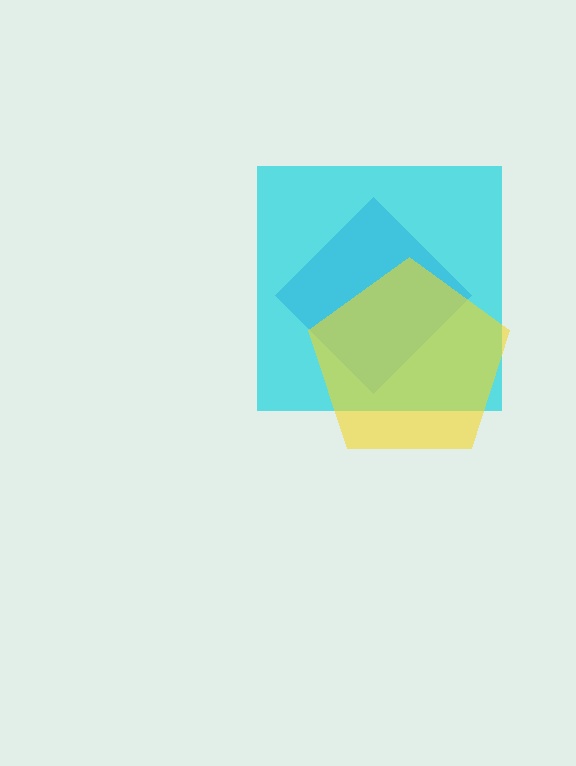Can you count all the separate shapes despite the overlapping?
Yes, there are 3 separate shapes.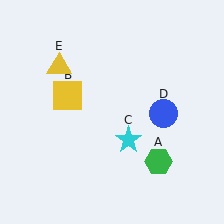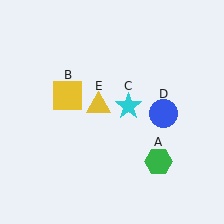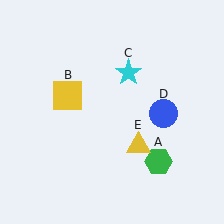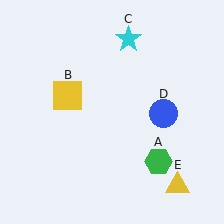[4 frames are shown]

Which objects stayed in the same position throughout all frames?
Green hexagon (object A) and yellow square (object B) and blue circle (object D) remained stationary.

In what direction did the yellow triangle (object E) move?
The yellow triangle (object E) moved down and to the right.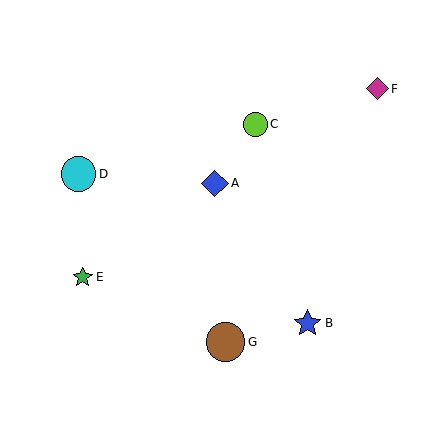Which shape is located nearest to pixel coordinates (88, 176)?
The cyan circle (labeled D) at (79, 174) is nearest to that location.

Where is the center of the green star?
The center of the green star is at (83, 277).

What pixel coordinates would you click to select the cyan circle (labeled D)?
Click at (79, 174) to select the cyan circle D.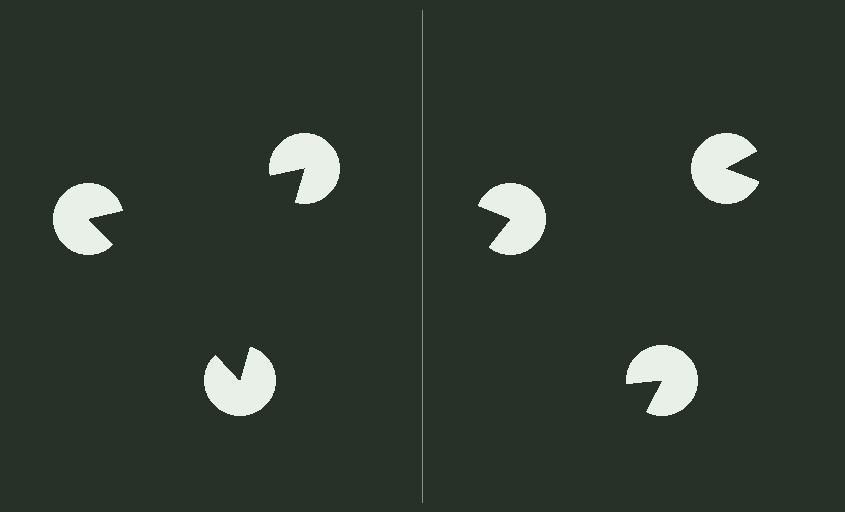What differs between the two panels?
The pac-man discs are positioned identically on both sides; only the wedge orientations differ. On the left they align to a triangle; on the right they are misaligned.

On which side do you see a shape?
An illusory triangle appears on the left side. On the right side the wedge cuts are rotated, so no coherent shape forms.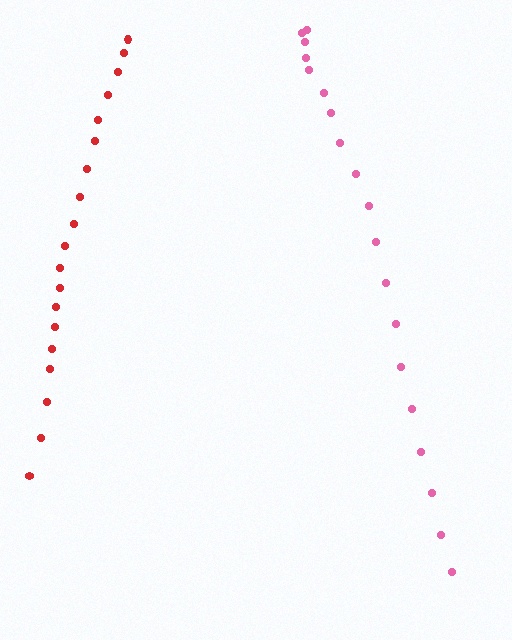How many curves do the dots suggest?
There are 2 distinct paths.